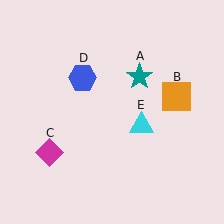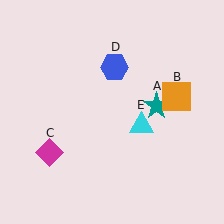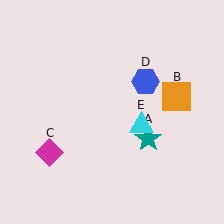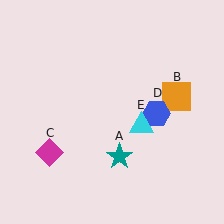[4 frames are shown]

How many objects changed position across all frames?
2 objects changed position: teal star (object A), blue hexagon (object D).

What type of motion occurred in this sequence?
The teal star (object A), blue hexagon (object D) rotated clockwise around the center of the scene.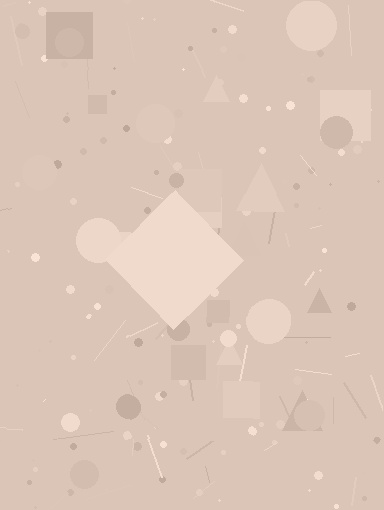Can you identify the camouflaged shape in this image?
The camouflaged shape is a diamond.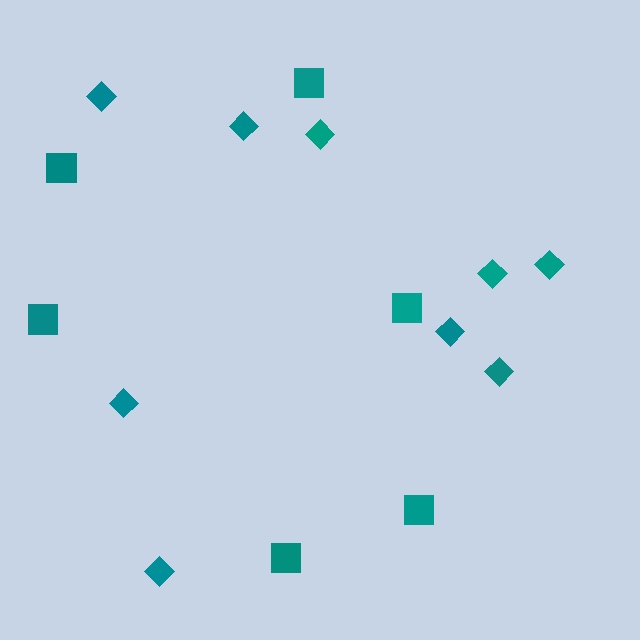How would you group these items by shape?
There are 2 groups: one group of diamonds (9) and one group of squares (6).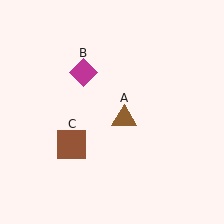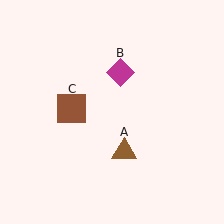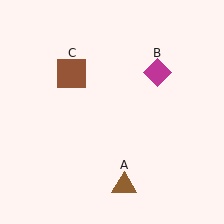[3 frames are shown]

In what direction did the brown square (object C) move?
The brown square (object C) moved up.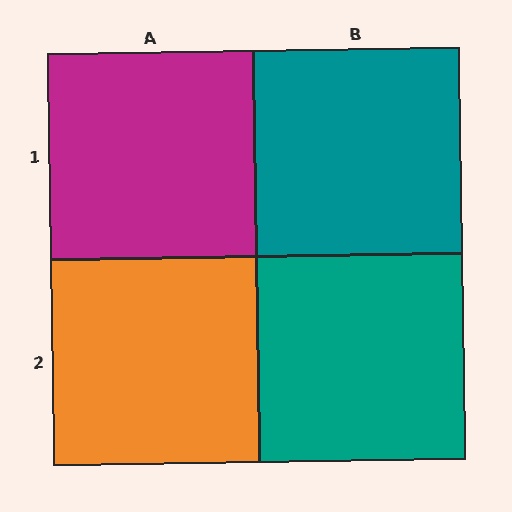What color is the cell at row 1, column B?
Teal.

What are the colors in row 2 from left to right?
Orange, teal.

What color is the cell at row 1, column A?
Magenta.